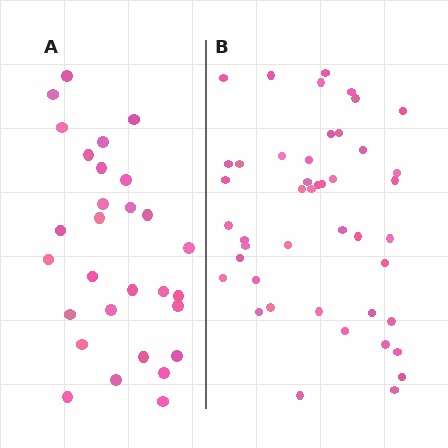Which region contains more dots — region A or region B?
Region B (the right region) has more dots.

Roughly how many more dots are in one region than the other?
Region B has approximately 15 more dots than region A.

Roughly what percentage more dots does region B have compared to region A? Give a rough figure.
About 55% more.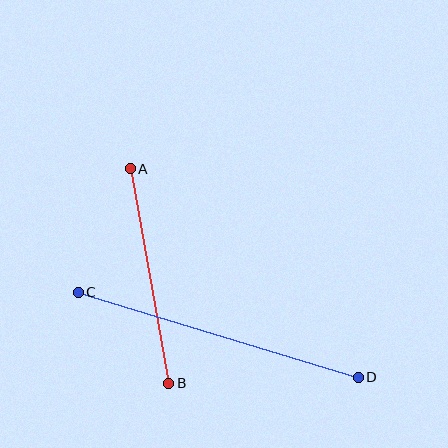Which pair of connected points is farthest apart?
Points C and D are farthest apart.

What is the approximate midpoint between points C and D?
The midpoint is at approximately (218, 335) pixels.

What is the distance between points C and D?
The distance is approximately 293 pixels.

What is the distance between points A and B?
The distance is approximately 218 pixels.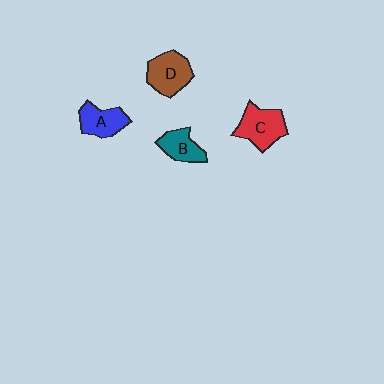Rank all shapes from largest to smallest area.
From largest to smallest: C (red), D (brown), A (blue), B (teal).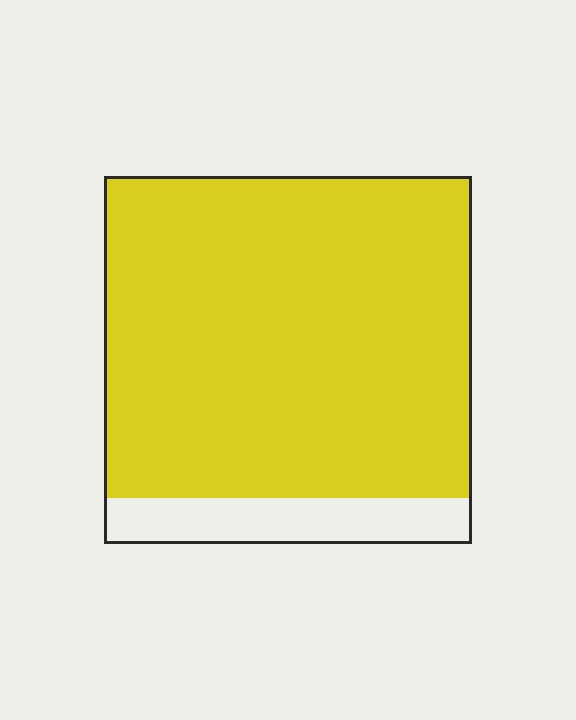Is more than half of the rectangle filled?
Yes.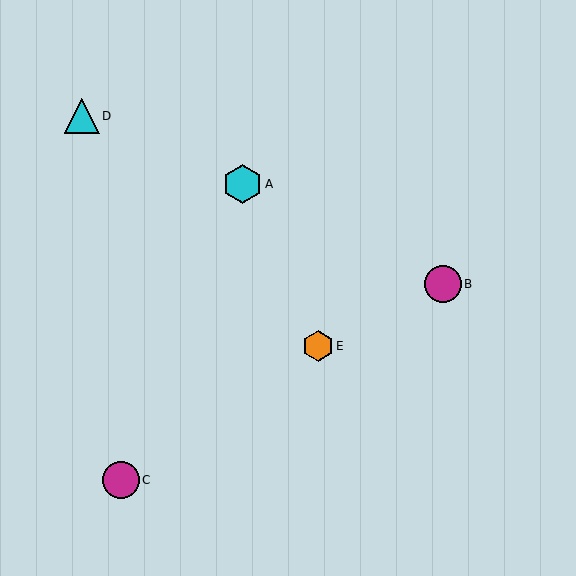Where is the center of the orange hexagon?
The center of the orange hexagon is at (318, 346).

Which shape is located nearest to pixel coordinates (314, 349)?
The orange hexagon (labeled E) at (318, 346) is nearest to that location.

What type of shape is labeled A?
Shape A is a cyan hexagon.